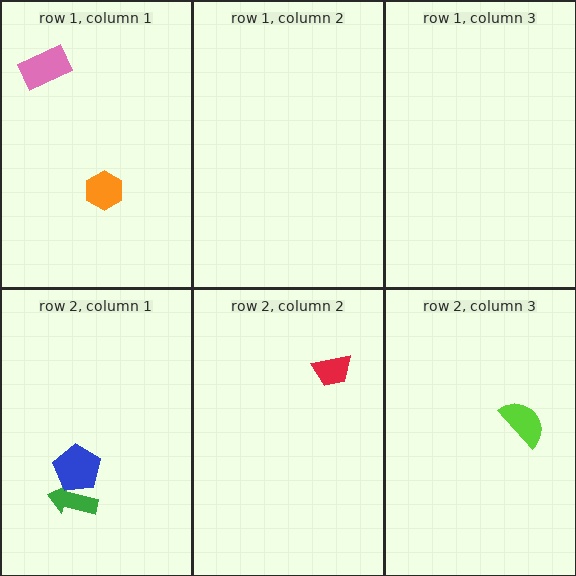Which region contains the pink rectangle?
The row 1, column 1 region.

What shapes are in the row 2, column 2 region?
The red trapezoid.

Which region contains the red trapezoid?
The row 2, column 2 region.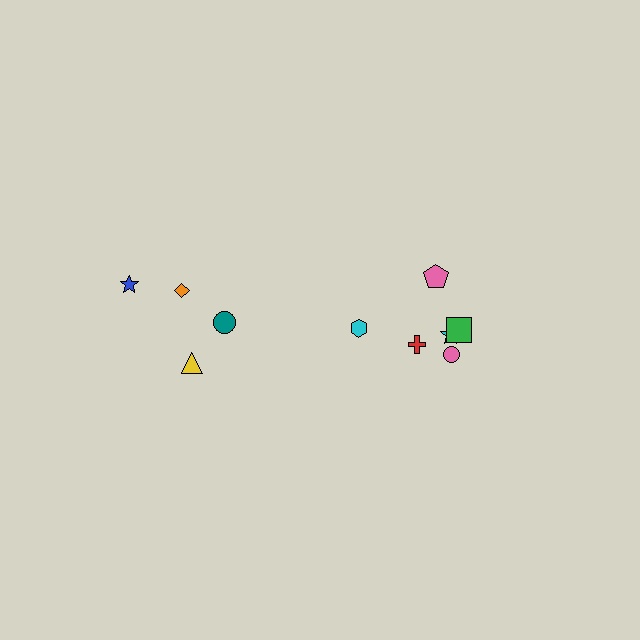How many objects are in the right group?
There are 6 objects.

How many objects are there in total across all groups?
There are 10 objects.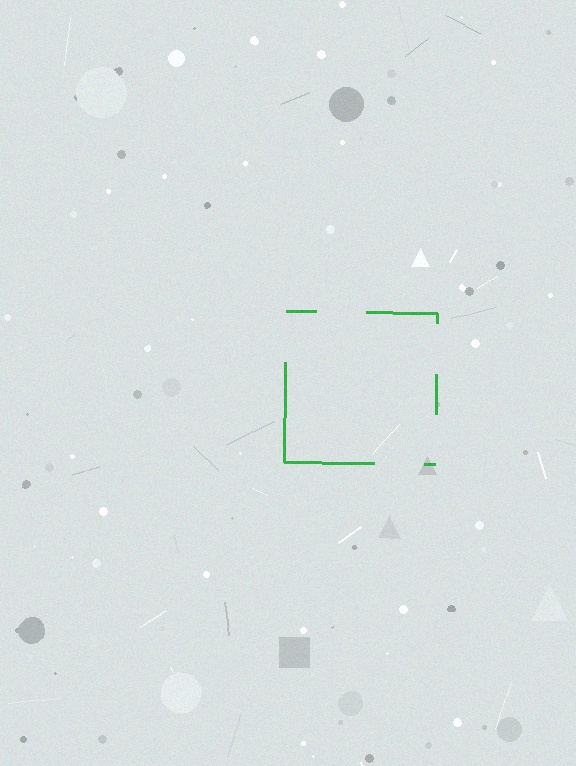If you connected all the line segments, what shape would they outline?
They would outline a square.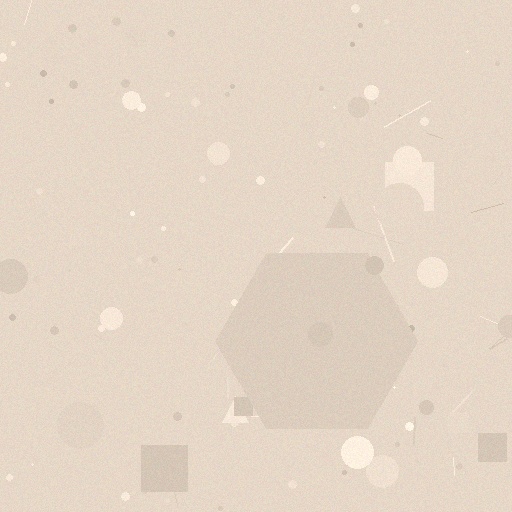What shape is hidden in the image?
A hexagon is hidden in the image.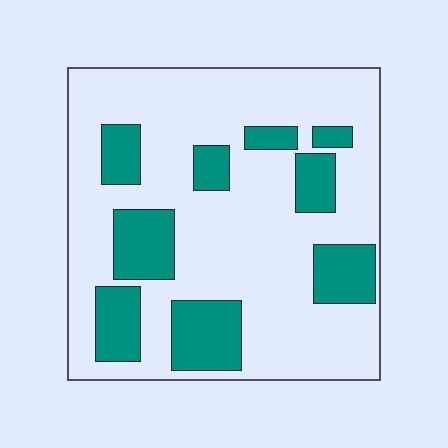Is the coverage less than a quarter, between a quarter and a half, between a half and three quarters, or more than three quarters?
Between a quarter and a half.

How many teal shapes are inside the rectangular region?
9.